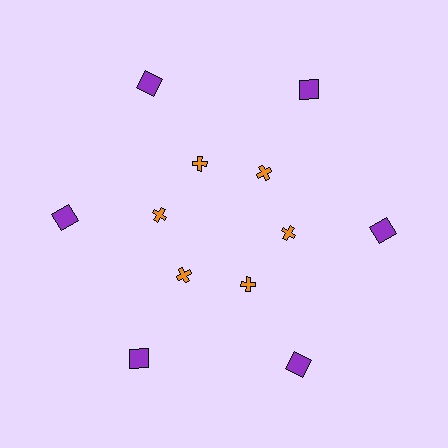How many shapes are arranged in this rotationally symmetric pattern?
There are 12 shapes, arranged in 6 groups of 2.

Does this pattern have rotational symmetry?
Yes, this pattern has 6-fold rotational symmetry. It looks the same after rotating 60 degrees around the center.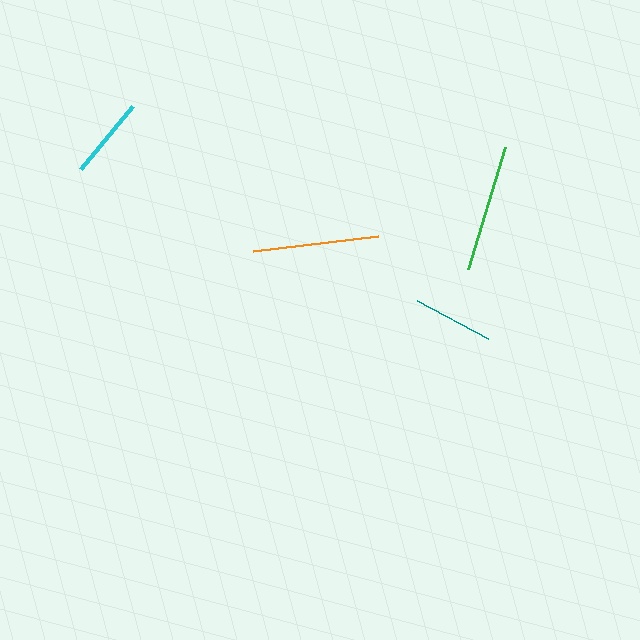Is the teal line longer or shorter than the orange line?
The orange line is longer than the teal line.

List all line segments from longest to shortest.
From longest to shortest: green, orange, cyan, teal.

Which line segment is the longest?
The green line is the longest at approximately 127 pixels.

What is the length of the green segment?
The green segment is approximately 127 pixels long.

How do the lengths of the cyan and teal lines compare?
The cyan and teal lines are approximately the same length.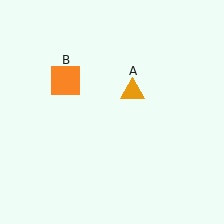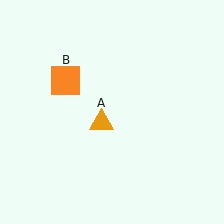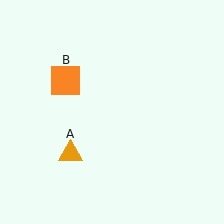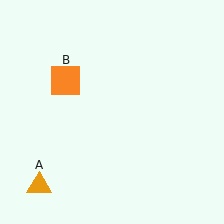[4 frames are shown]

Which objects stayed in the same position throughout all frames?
Orange square (object B) remained stationary.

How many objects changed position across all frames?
1 object changed position: orange triangle (object A).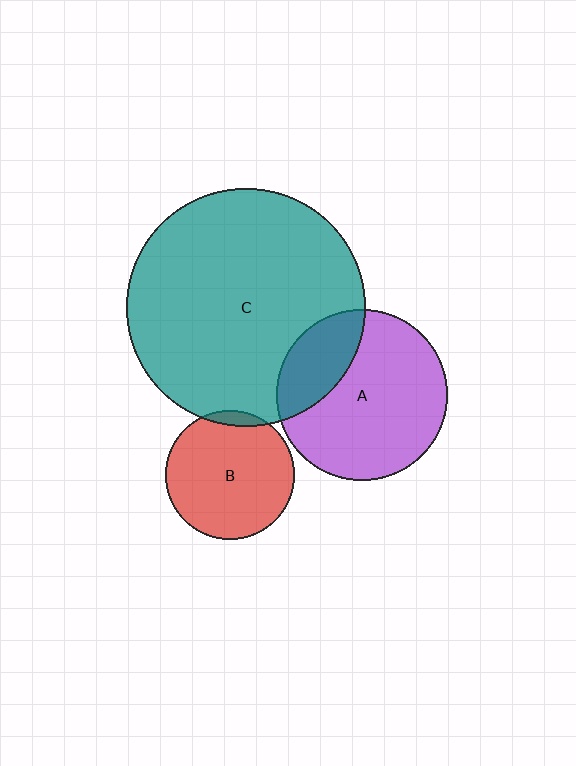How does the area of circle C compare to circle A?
Approximately 1.9 times.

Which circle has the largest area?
Circle C (teal).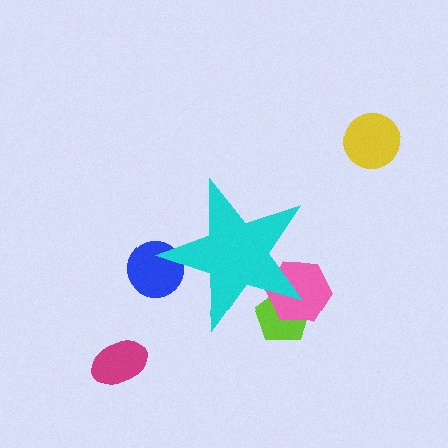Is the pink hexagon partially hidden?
Yes, the pink hexagon is partially hidden behind the cyan star.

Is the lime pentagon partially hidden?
Yes, the lime pentagon is partially hidden behind the cyan star.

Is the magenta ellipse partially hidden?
No, the magenta ellipse is fully visible.